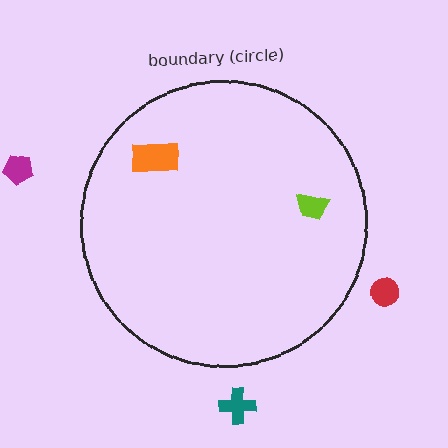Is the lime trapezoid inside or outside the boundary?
Inside.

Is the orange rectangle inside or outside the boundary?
Inside.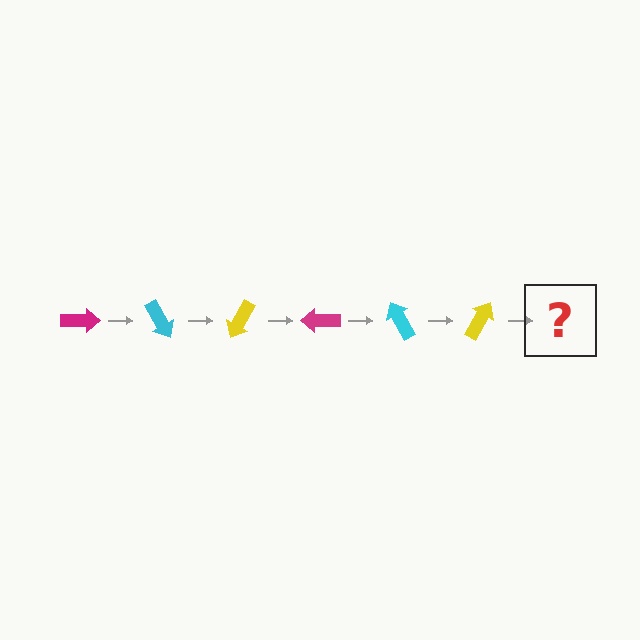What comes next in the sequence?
The next element should be a magenta arrow, rotated 360 degrees from the start.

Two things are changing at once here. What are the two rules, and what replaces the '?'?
The two rules are that it rotates 60 degrees each step and the color cycles through magenta, cyan, and yellow. The '?' should be a magenta arrow, rotated 360 degrees from the start.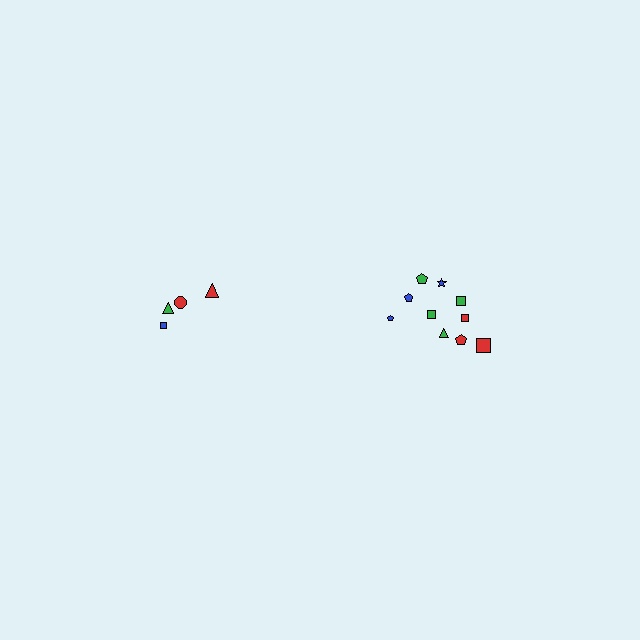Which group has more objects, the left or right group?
The right group.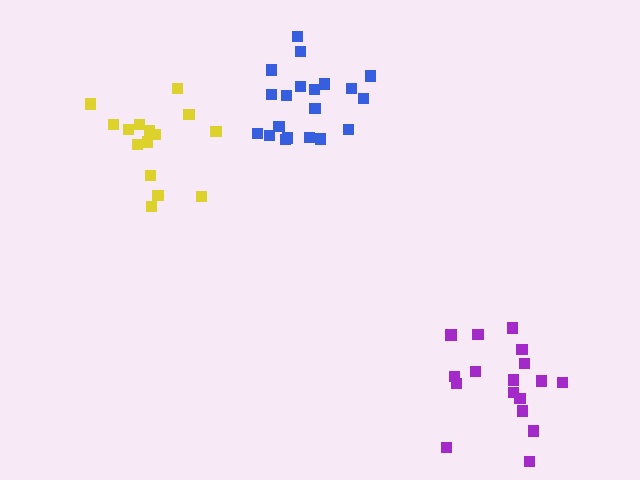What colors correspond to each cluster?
The clusters are colored: purple, blue, yellow.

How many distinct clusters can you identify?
There are 3 distinct clusters.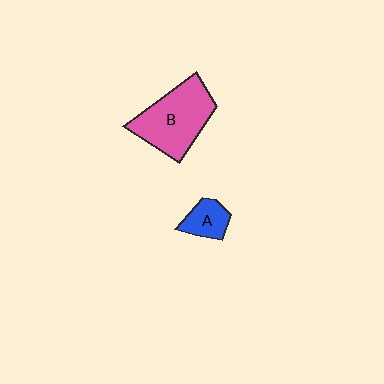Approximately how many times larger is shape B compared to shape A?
Approximately 2.8 times.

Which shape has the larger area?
Shape B (pink).